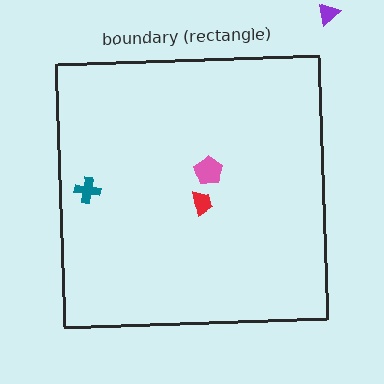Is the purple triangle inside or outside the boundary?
Outside.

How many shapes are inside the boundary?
3 inside, 1 outside.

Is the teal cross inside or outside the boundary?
Inside.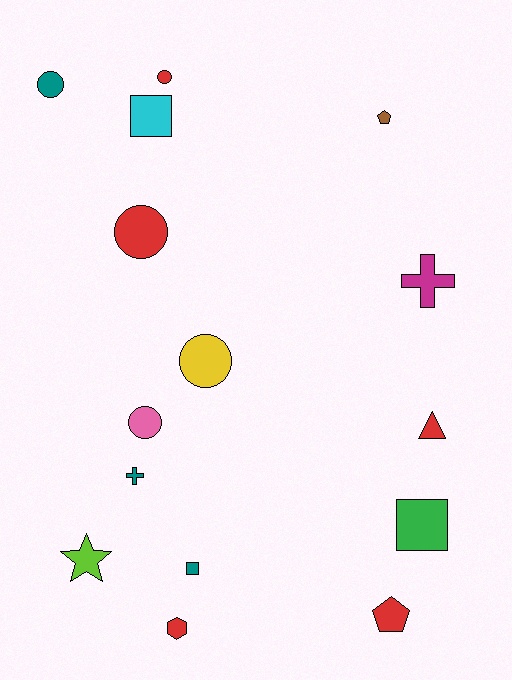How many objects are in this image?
There are 15 objects.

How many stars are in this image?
There is 1 star.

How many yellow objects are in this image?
There is 1 yellow object.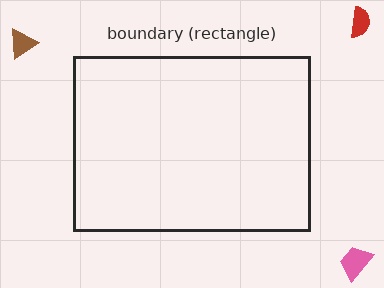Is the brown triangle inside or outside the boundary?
Outside.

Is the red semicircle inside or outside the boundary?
Outside.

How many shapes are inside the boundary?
0 inside, 3 outside.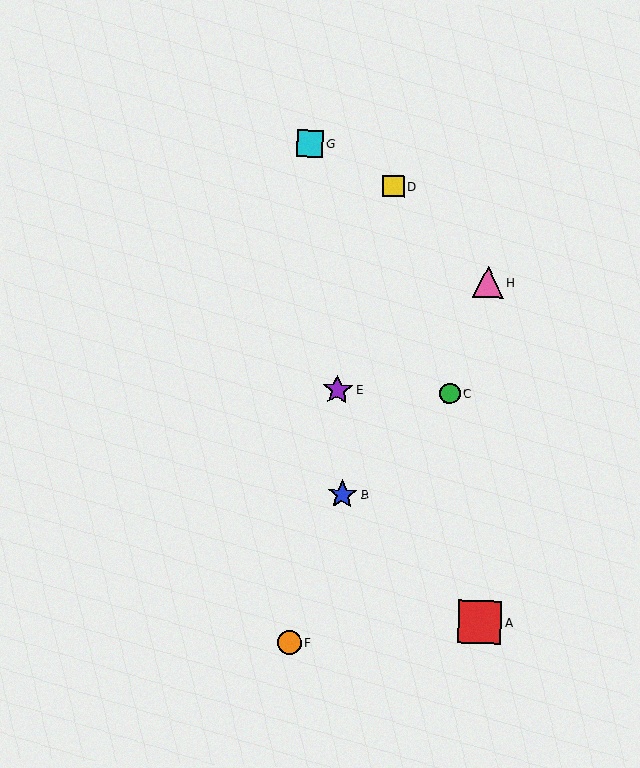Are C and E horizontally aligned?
Yes, both are at y≈394.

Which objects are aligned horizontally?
Objects C, E are aligned horizontally.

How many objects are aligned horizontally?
2 objects (C, E) are aligned horizontally.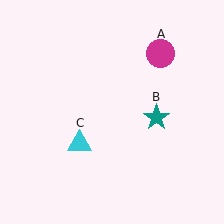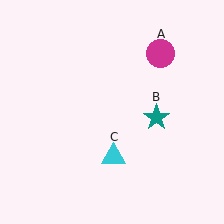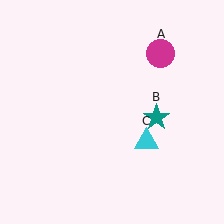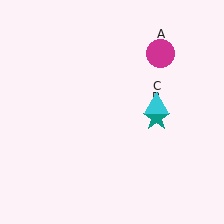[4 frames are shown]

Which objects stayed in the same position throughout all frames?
Magenta circle (object A) and teal star (object B) remained stationary.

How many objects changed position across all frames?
1 object changed position: cyan triangle (object C).